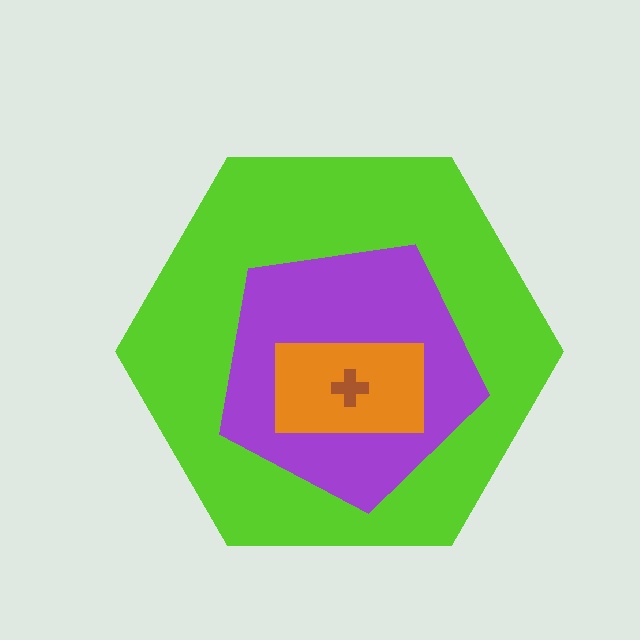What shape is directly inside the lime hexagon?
The purple pentagon.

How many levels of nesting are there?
4.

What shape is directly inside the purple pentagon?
The orange rectangle.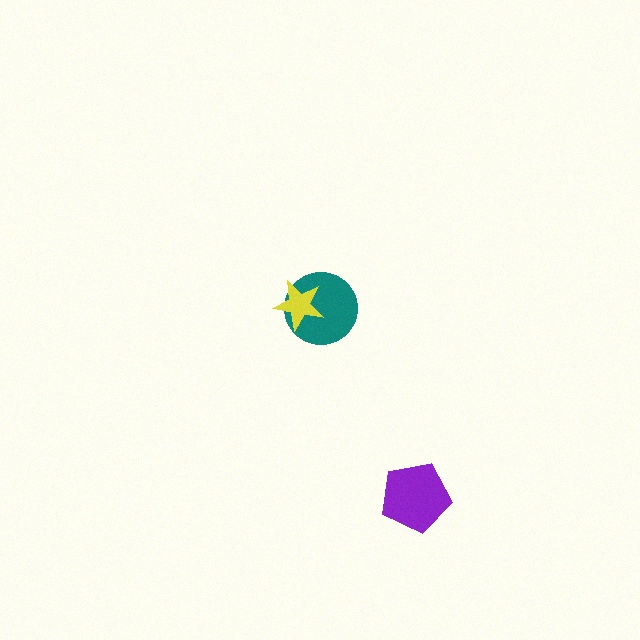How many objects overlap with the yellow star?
1 object overlaps with the yellow star.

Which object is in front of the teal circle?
The yellow star is in front of the teal circle.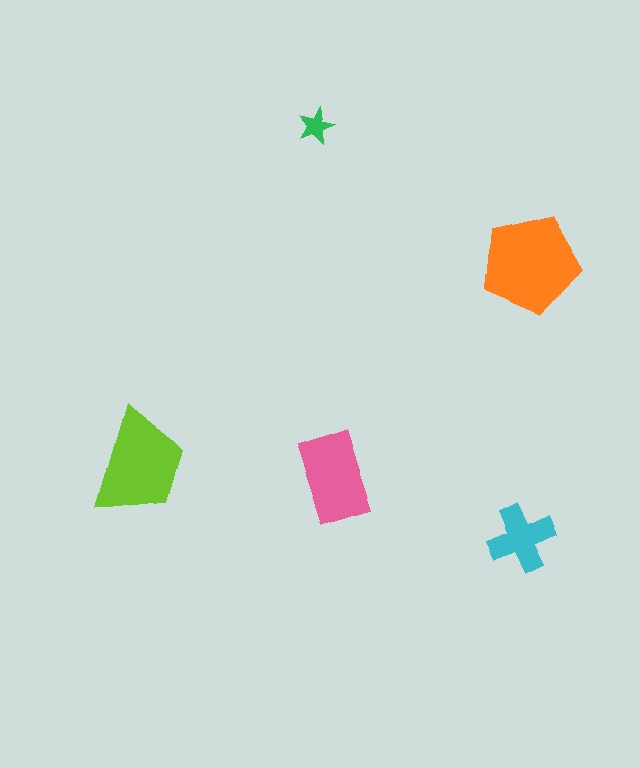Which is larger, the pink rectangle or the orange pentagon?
The orange pentagon.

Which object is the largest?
The orange pentagon.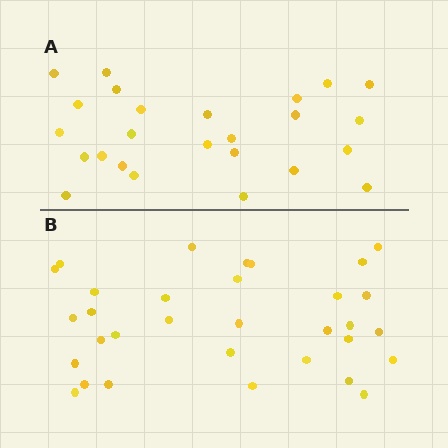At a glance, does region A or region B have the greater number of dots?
Region B (the bottom region) has more dots.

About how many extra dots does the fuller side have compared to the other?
Region B has roughly 8 or so more dots than region A.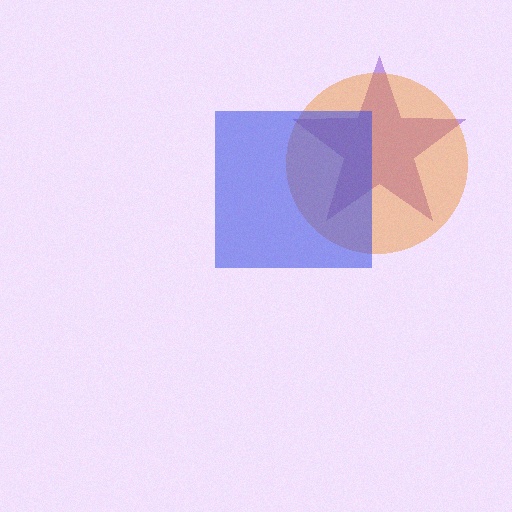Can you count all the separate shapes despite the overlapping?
Yes, there are 3 separate shapes.